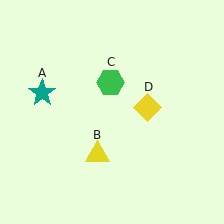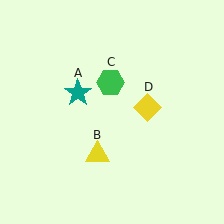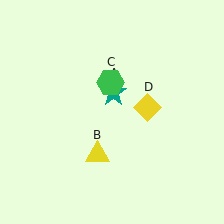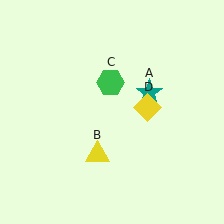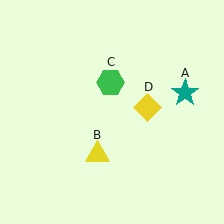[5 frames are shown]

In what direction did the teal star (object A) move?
The teal star (object A) moved right.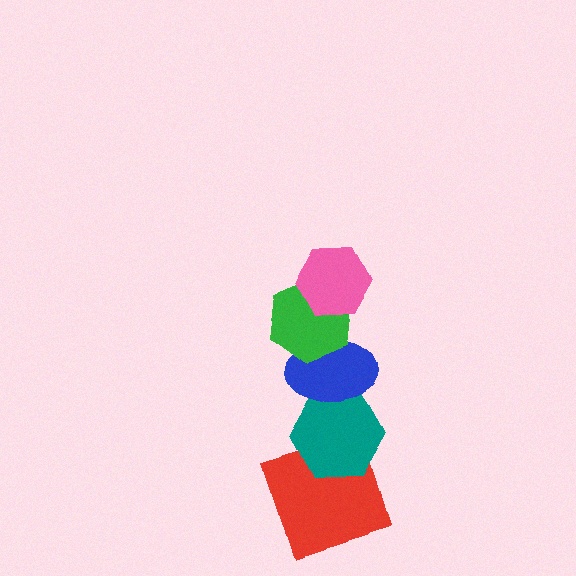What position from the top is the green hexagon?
The green hexagon is 2nd from the top.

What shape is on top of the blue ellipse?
The green hexagon is on top of the blue ellipse.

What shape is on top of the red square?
The teal hexagon is on top of the red square.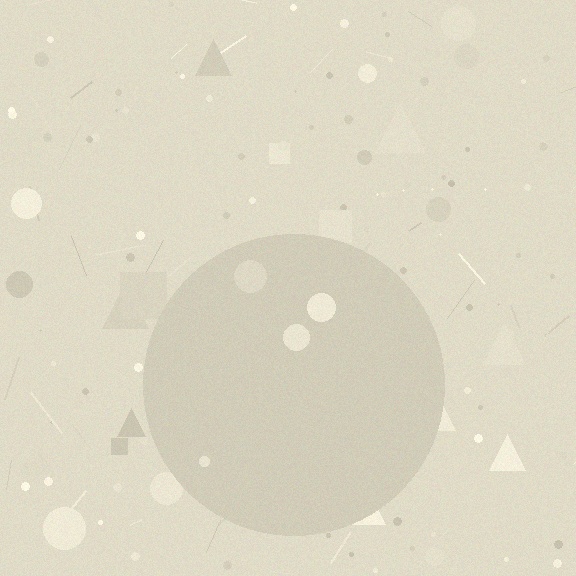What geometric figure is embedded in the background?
A circle is embedded in the background.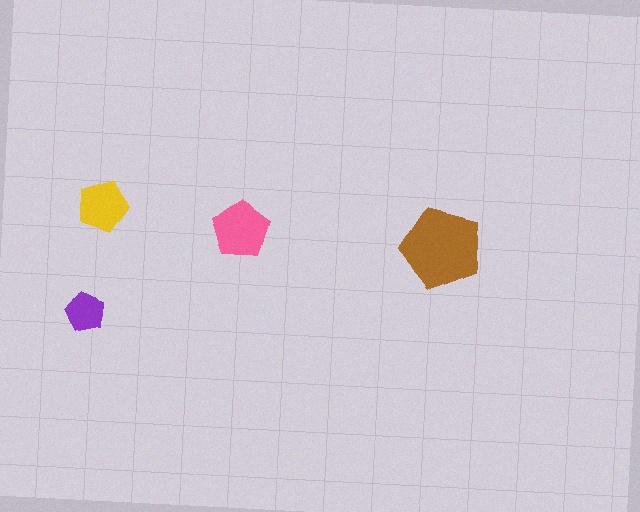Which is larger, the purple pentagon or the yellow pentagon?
The yellow one.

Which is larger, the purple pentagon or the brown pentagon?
The brown one.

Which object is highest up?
The yellow pentagon is topmost.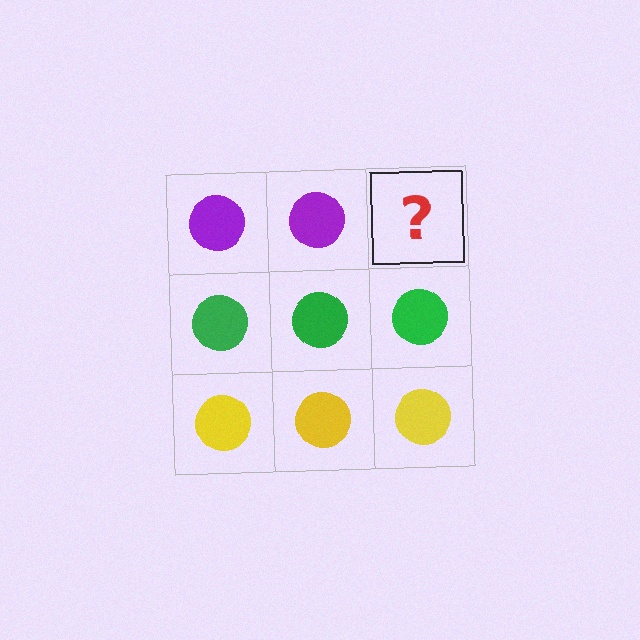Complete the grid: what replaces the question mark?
The question mark should be replaced with a purple circle.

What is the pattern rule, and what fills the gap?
The rule is that each row has a consistent color. The gap should be filled with a purple circle.